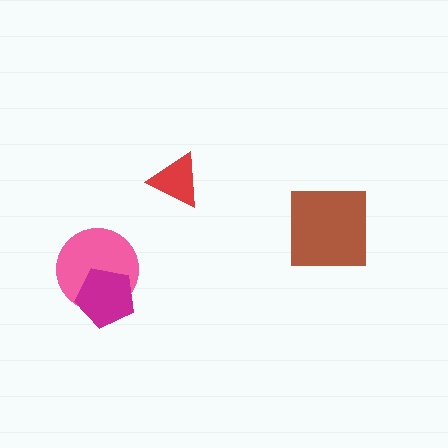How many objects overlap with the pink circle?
1 object overlaps with the pink circle.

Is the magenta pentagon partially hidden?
No, no other shape covers it.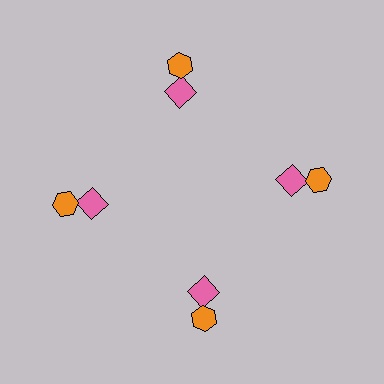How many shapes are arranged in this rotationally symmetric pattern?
There are 8 shapes, arranged in 4 groups of 2.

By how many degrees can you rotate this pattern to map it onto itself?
The pattern maps onto itself every 90 degrees of rotation.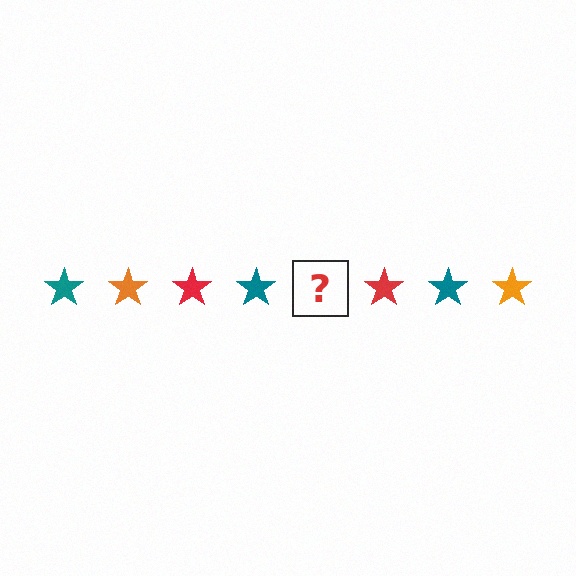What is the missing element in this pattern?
The missing element is an orange star.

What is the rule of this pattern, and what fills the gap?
The rule is that the pattern cycles through teal, orange, red stars. The gap should be filled with an orange star.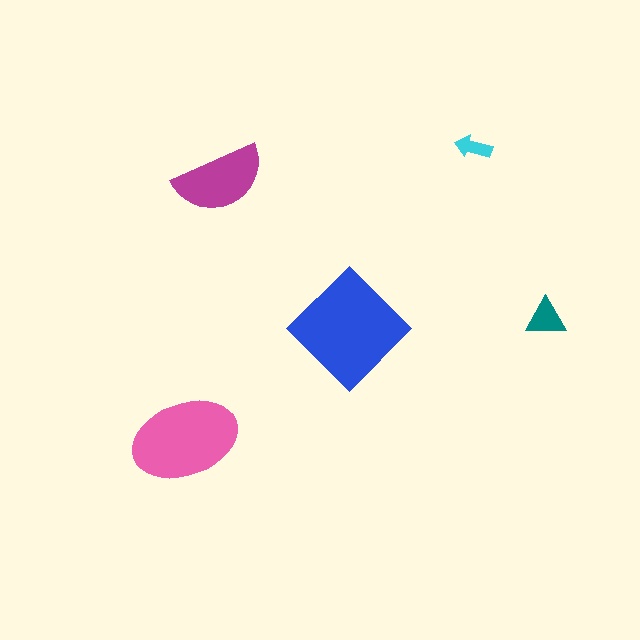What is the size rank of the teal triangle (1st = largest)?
4th.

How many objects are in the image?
There are 5 objects in the image.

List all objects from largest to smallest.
The blue diamond, the pink ellipse, the magenta semicircle, the teal triangle, the cyan arrow.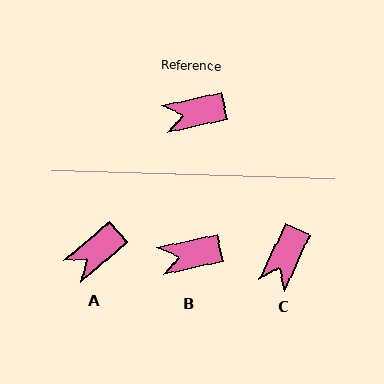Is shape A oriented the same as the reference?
No, it is off by about 28 degrees.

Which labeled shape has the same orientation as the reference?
B.